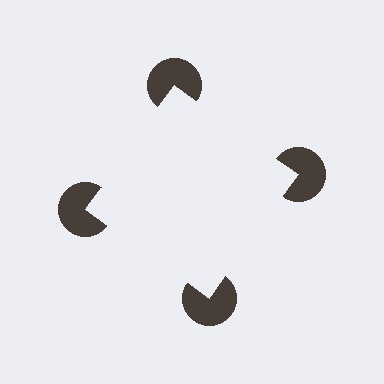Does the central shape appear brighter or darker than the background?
It typically appears slightly brighter than the background, even though no actual brightness change is drawn.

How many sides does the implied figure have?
4 sides.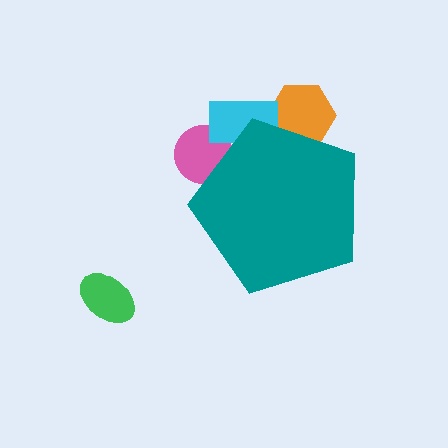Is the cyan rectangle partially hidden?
Yes, the cyan rectangle is partially hidden behind the teal pentagon.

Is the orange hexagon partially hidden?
Yes, the orange hexagon is partially hidden behind the teal pentagon.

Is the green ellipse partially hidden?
No, the green ellipse is fully visible.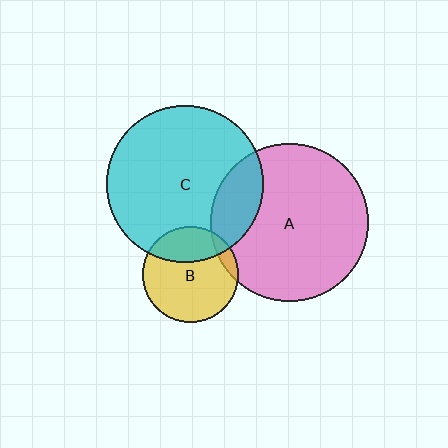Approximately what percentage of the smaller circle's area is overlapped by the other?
Approximately 10%.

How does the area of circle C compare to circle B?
Approximately 2.6 times.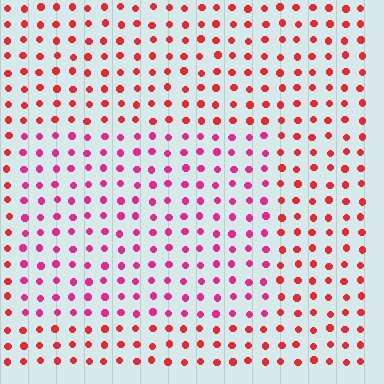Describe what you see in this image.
The image is filled with small red elements in a uniform arrangement. A rectangle-shaped region is visible where the elements are tinted to a slightly different hue, forming a subtle color boundary.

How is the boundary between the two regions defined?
The boundary is defined purely by a slight shift in hue (about 30 degrees). Spacing, size, and orientation are identical on both sides.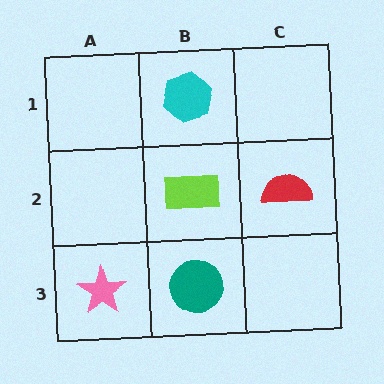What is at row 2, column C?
A red semicircle.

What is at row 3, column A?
A pink star.